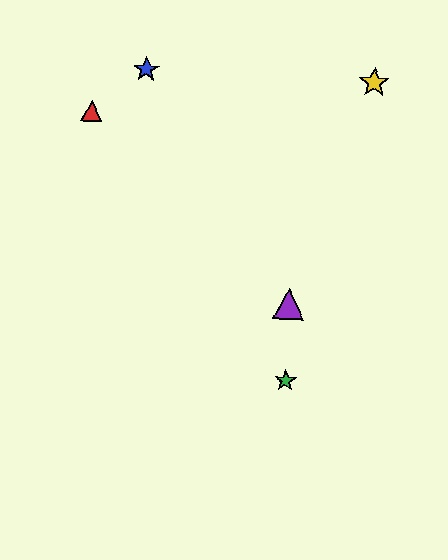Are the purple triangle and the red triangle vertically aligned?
No, the purple triangle is at x≈289 and the red triangle is at x≈92.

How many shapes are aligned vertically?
2 shapes (the green star, the purple triangle) are aligned vertically.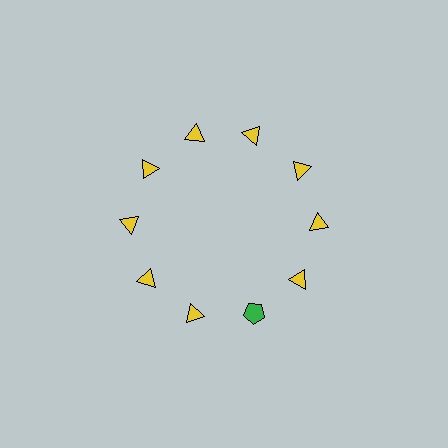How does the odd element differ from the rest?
It differs in both color (green instead of yellow) and shape (pentagon instead of triangle).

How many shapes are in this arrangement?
There are 10 shapes arranged in a ring pattern.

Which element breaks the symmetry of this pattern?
The green pentagon at roughly the 5 o'clock position breaks the symmetry. All other shapes are yellow triangles.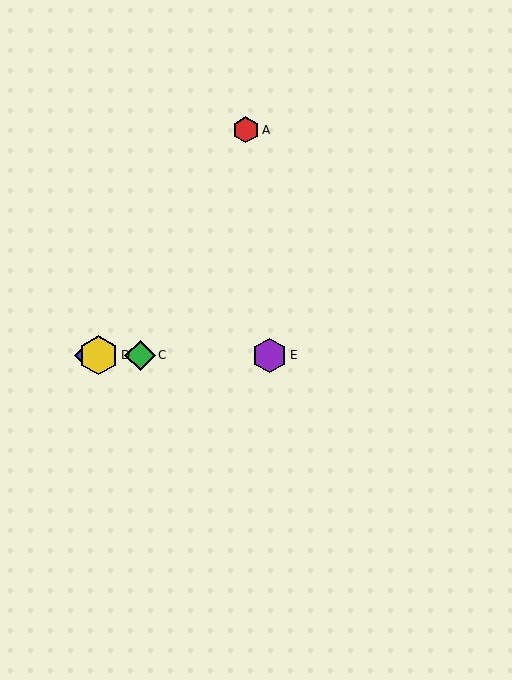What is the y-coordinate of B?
Object B is at y≈355.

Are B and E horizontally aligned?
Yes, both are at y≈355.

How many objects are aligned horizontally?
4 objects (B, C, D, E) are aligned horizontally.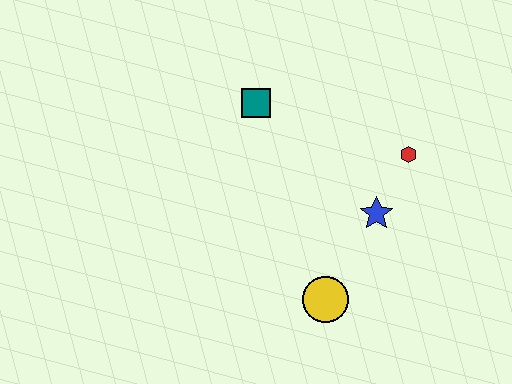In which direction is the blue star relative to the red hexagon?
The blue star is below the red hexagon.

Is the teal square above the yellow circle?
Yes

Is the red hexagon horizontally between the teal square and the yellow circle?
No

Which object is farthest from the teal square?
The yellow circle is farthest from the teal square.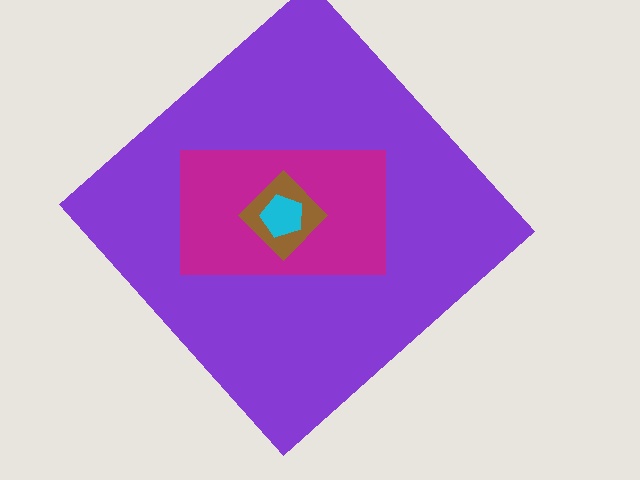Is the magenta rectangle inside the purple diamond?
Yes.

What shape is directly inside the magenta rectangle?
The brown diamond.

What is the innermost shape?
The cyan pentagon.